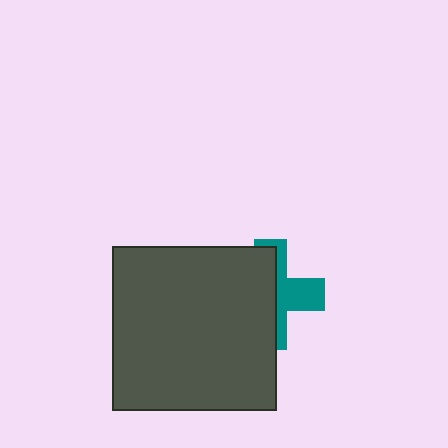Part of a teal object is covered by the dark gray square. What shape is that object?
It is a cross.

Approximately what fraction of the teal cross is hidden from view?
Roughly 60% of the teal cross is hidden behind the dark gray square.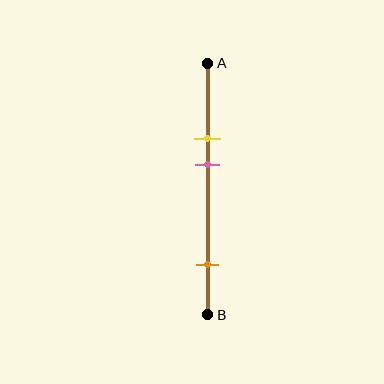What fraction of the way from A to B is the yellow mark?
The yellow mark is approximately 30% (0.3) of the way from A to B.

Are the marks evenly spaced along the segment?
No, the marks are not evenly spaced.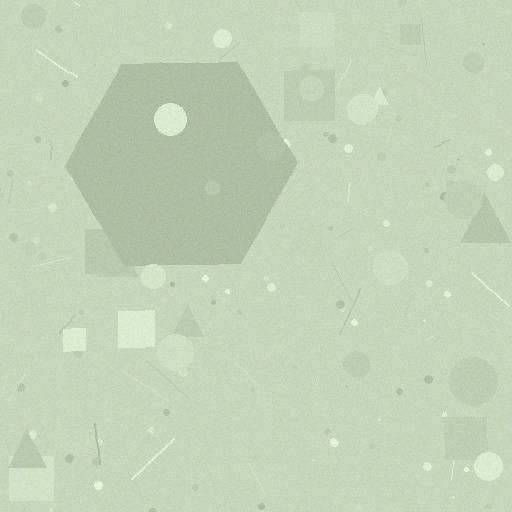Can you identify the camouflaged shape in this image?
The camouflaged shape is a hexagon.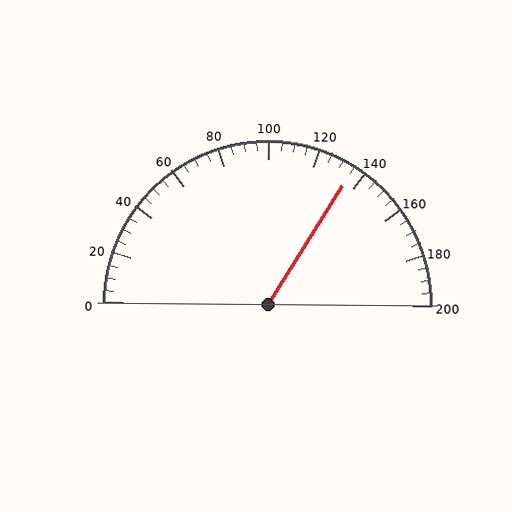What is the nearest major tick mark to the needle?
The nearest major tick mark is 140.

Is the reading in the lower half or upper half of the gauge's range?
The reading is in the upper half of the range (0 to 200).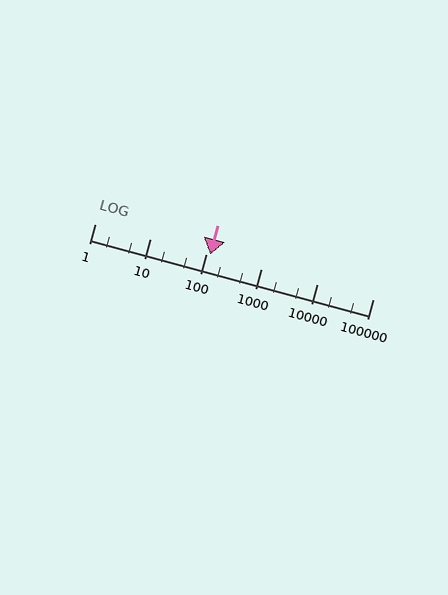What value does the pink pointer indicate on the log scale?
The pointer indicates approximately 120.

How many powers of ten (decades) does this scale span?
The scale spans 5 decades, from 1 to 100000.